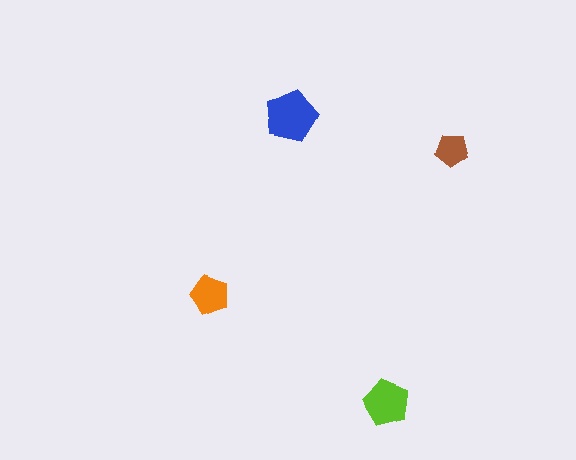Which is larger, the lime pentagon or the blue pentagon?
The blue one.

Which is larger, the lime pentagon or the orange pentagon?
The lime one.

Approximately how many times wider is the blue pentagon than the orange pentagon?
About 1.5 times wider.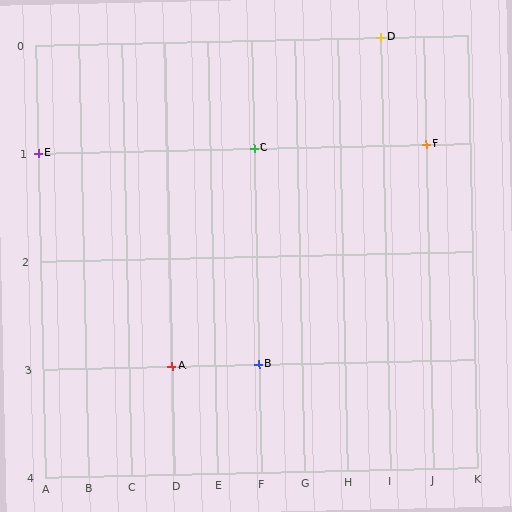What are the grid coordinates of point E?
Point E is at grid coordinates (A, 1).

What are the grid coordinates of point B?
Point B is at grid coordinates (F, 3).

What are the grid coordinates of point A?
Point A is at grid coordinates (D, 3).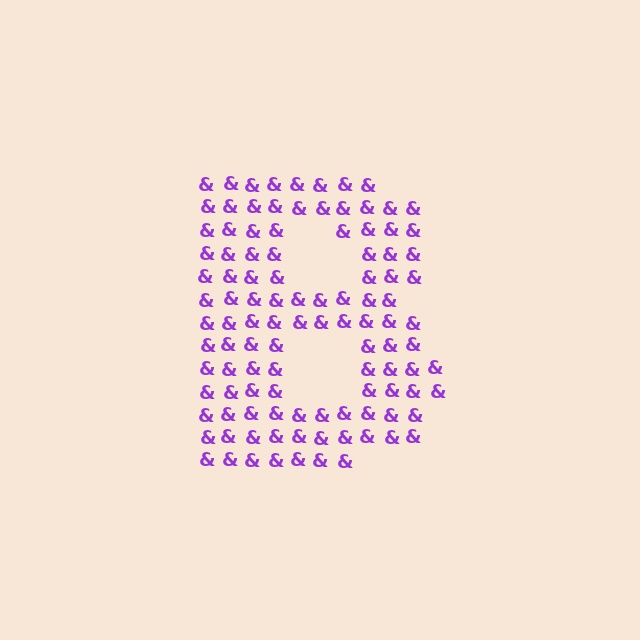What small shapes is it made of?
It is made of small ampersands.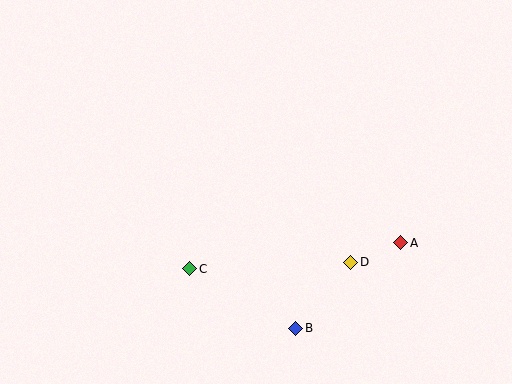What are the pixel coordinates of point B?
Point B is at (296, 328).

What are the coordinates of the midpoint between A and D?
The midpoint between A and D is at (376, 253).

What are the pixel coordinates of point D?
Point D is at (351, 262).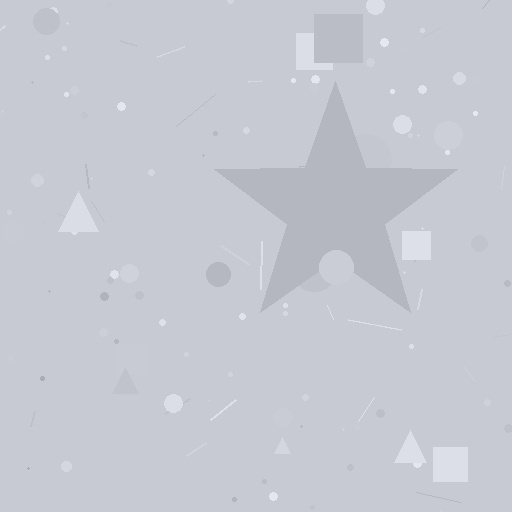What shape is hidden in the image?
A star is hidden in the image.